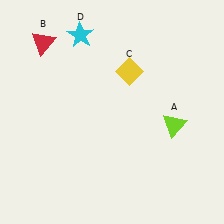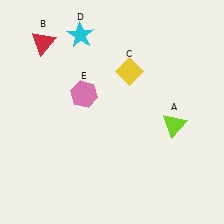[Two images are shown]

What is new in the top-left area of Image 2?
A pink hexagon (E) was added in the top-left area of Image 2.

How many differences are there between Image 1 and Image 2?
There is 1 difference between the two images.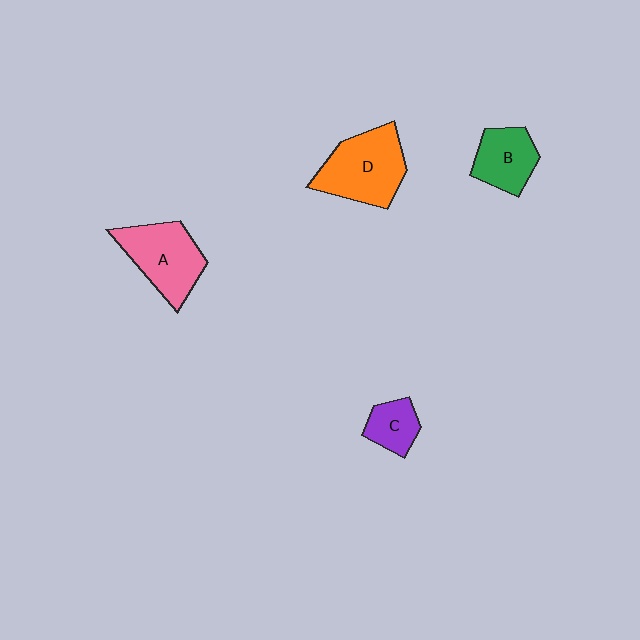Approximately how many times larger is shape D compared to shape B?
Approximately 1.6 times.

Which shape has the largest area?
Shape D (orange).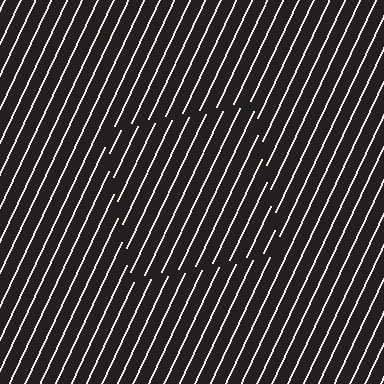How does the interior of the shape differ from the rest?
The interior of the shape contains the same grating, shifted by half a period — the contour is defined by the phase discontinuity where line-ends from the inner and outer gratings abut.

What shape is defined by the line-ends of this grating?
An illusory square. The interior of the shape contains the same grating, shifted by half a period — the contour is defined by the phase discontinuity where line-ends from the inner and outer gratings abut.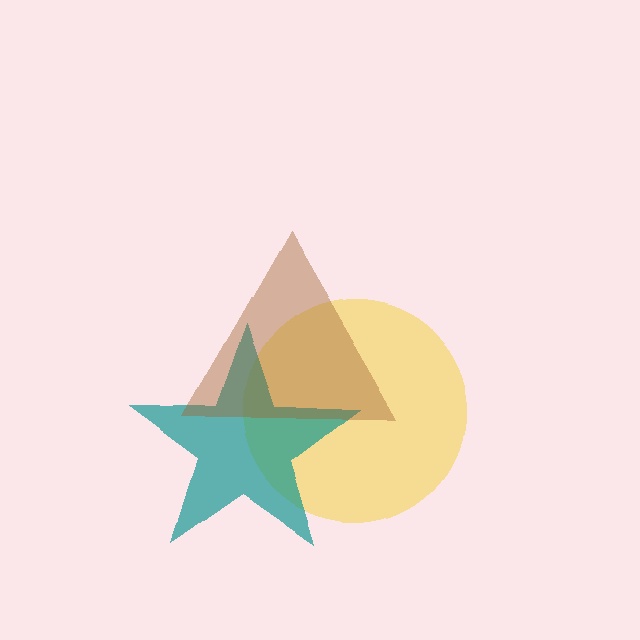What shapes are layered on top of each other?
The layered shapes are: a yellow circle, a teal star, a brown triangle.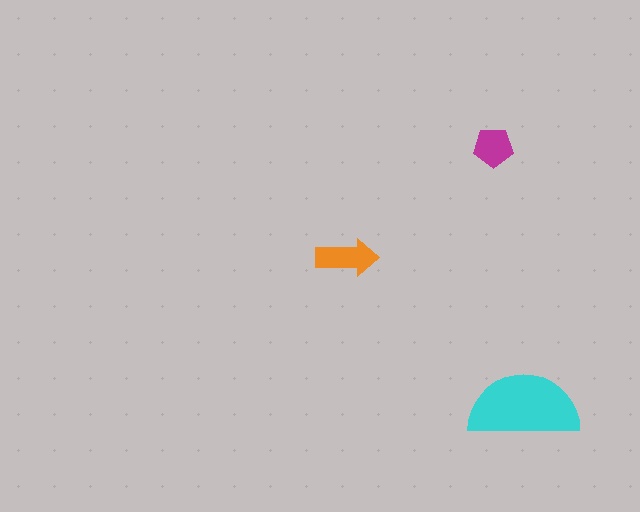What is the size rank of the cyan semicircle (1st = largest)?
1st.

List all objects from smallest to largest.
The magenta pentagon, the orange arrow, the cyan semicircle.